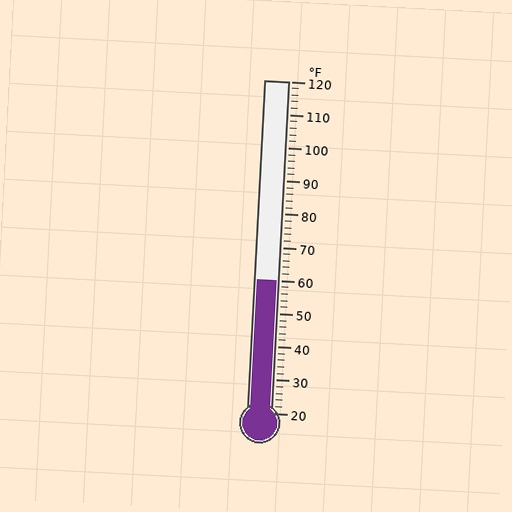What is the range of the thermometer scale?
The thermometer scale ranges from 20°F to 120°F.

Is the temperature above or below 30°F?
The temperature is above 30°F.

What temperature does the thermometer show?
The thermometer shows approximately 60°F.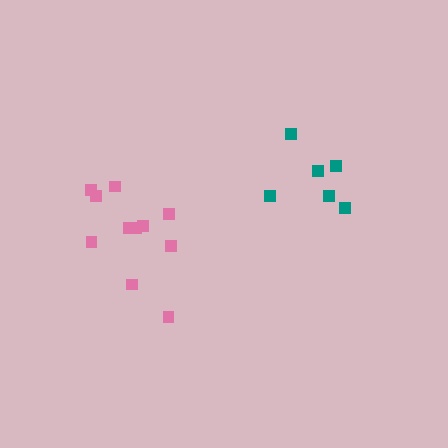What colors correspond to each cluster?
The clusters are colored: teal, pink.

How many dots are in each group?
Group 1: 6 dots, Group 2: 11 dots (17 total).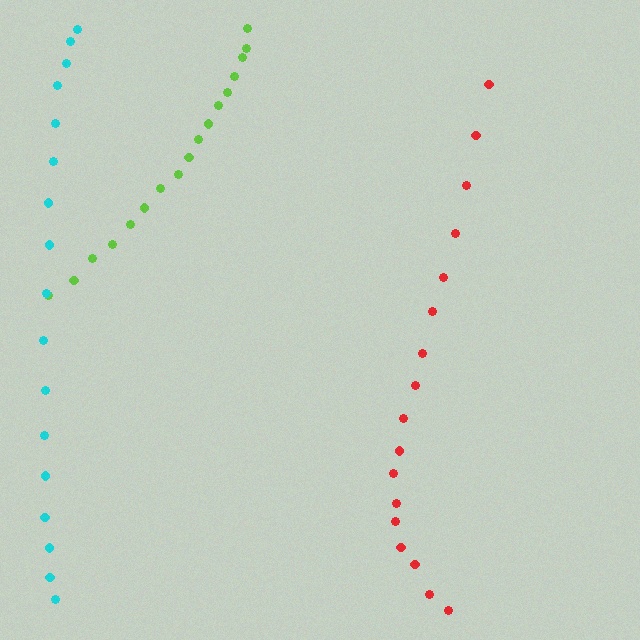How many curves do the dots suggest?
There are 3 distinct paths.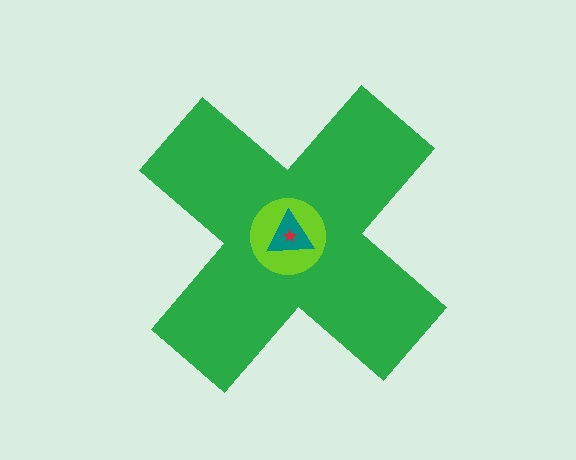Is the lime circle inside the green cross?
Yes.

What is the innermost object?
The red star.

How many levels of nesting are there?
4.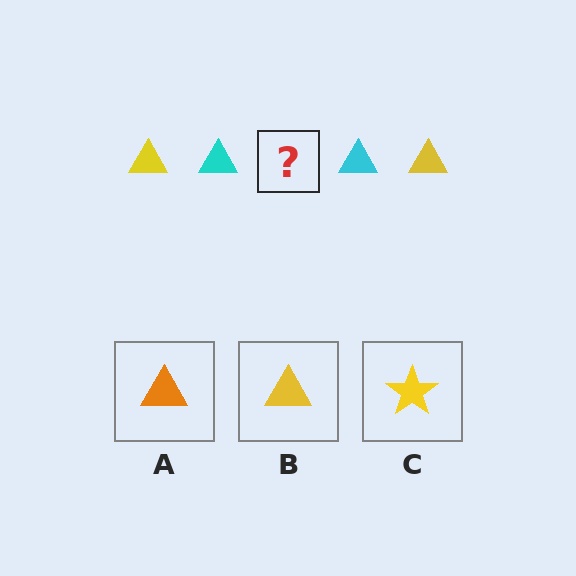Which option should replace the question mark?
Option B.